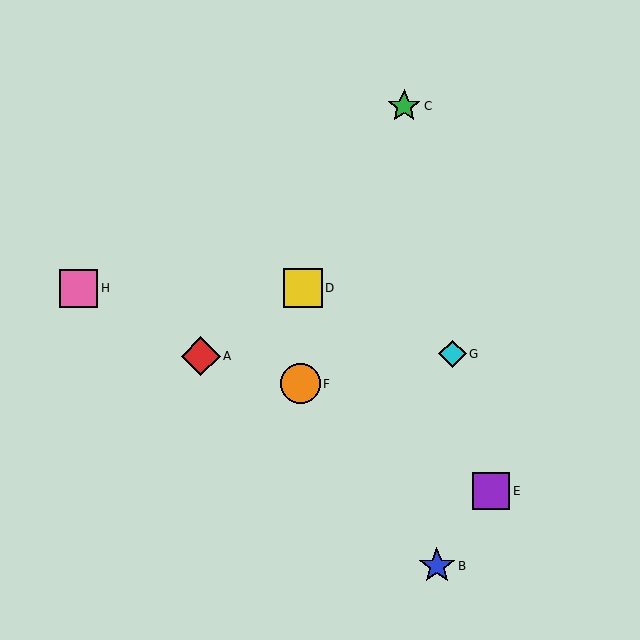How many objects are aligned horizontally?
2 objects (D, H) are aligned horizontally.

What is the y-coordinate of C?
Object C is at y≈106.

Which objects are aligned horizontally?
Objects D, H are aligned horizontally.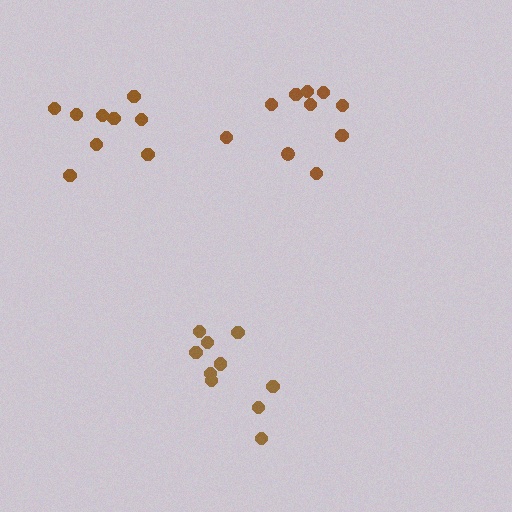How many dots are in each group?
Group 1: 10 dots, Group 2: 9 dots, Group 3: 10 dots (29 total).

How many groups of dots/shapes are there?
There are 3 groups.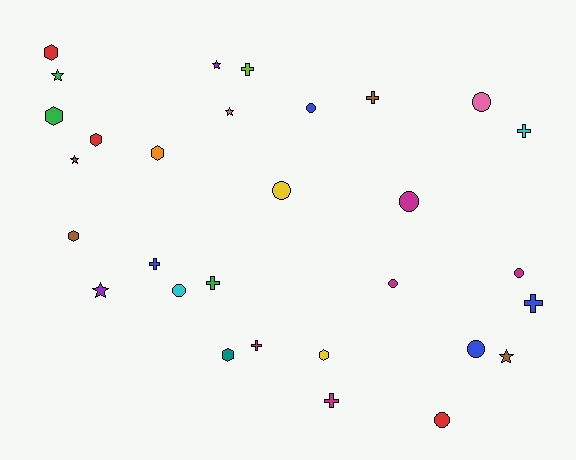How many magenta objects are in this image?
There are 6 magenta objects.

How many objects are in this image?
There are 30 objects.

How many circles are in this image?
There are 9 circles.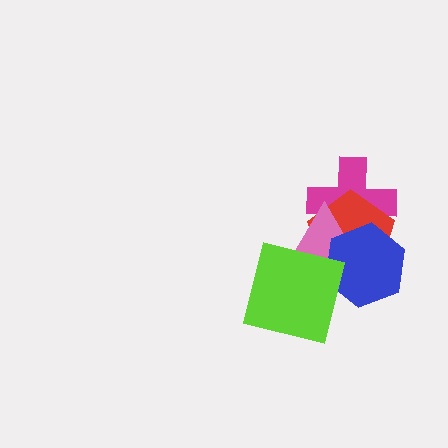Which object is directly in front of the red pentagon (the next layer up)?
The pink triangle is directly in front of the red pentagon.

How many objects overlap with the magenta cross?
3 objects overlap with the magenta cross.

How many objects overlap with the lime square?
1 object overlaps with the lime square.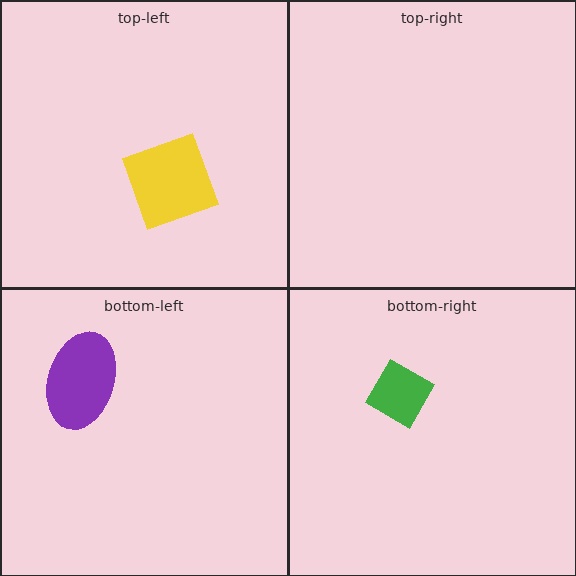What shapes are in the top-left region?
The yellow square.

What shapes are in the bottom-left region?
The purple ellipse.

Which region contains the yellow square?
The top-left region.